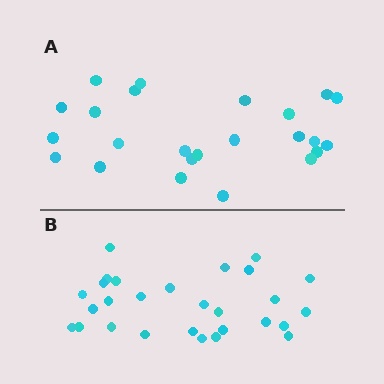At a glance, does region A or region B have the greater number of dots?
Region B (the bottom region) has more dots.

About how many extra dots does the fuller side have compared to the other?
Region B has about 4 more dots than region A.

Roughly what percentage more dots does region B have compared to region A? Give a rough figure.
About 15% more.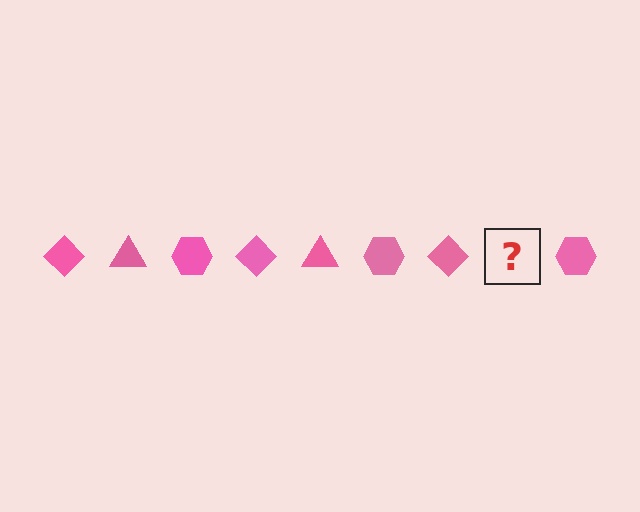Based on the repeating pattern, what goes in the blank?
The blank should be a pink triangle.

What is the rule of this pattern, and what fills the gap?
The rule is that the pattern cycles through diamond, triangle, hexagon shapes in pink. The gap should be filled with a pink triangle.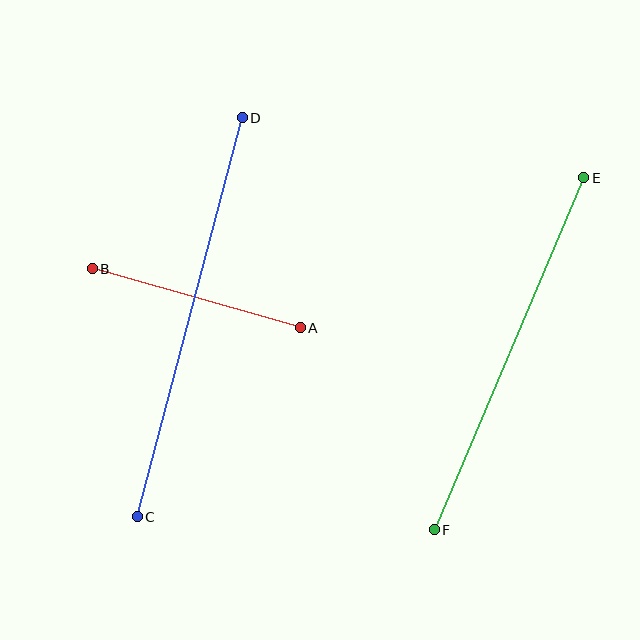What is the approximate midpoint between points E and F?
The midpoint is at approximately (509, 354) pixels.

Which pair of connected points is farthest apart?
Points C and D are farthest apart.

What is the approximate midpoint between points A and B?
The midpoint is at approximately (196, 298) pixels.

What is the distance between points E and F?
The distance is approximately 383 pixels.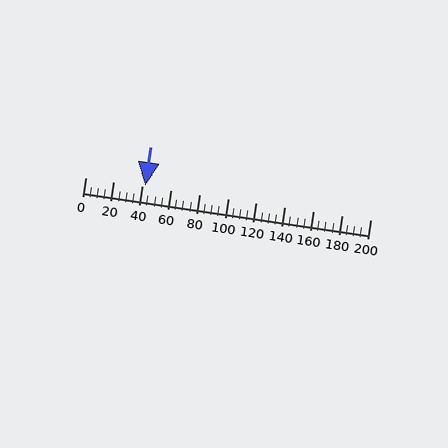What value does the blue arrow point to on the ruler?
The blue arrow points to approximately 42.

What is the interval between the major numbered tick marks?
The major tick marks are spaced 20 units apart.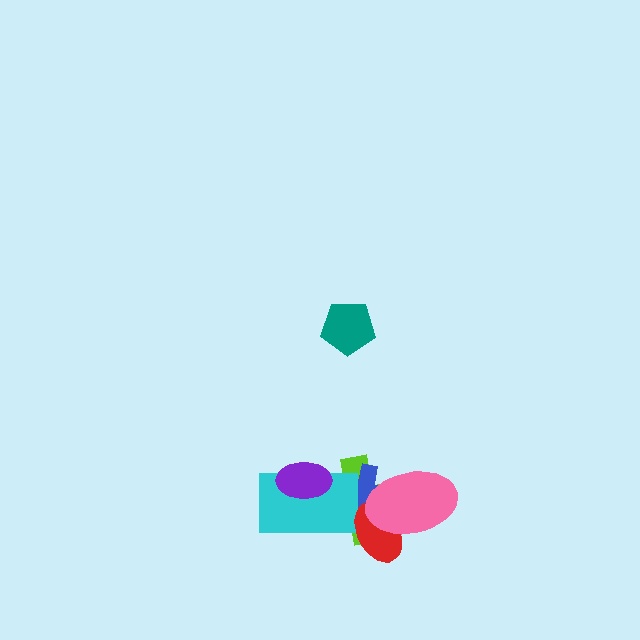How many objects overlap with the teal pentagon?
0 objects overlap with the teal pentagon.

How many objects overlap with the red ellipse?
3 objects overlap with the red ellipse.